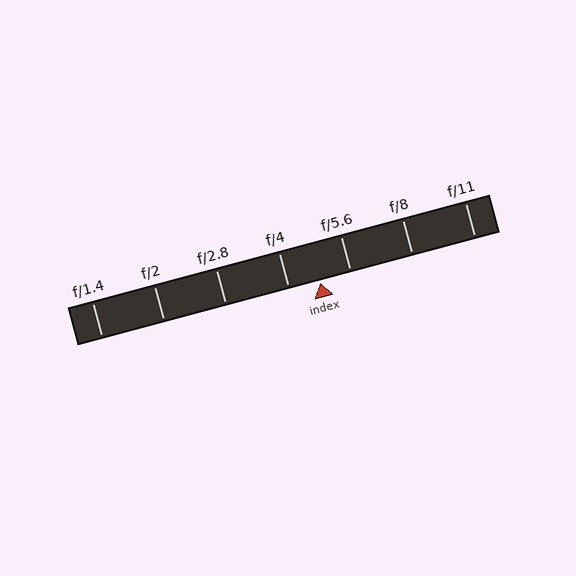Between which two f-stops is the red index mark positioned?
The index mark is between f/4 and f/5.6.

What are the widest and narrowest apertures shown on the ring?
The widest aperture shown is f/1.4 and the narrowest is f/11.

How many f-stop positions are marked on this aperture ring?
There are 7 f-stop positions marked.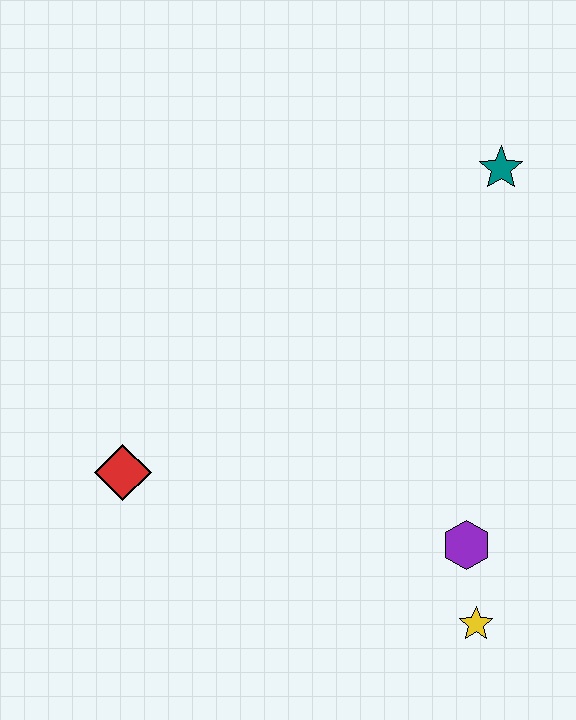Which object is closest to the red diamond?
The purple hexagon is closest to the red diamond.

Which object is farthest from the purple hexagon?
The teal star is farthest from the purple hexagon.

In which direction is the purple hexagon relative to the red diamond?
The purple hexagon is to the right of the red diamond.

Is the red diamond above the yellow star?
Yes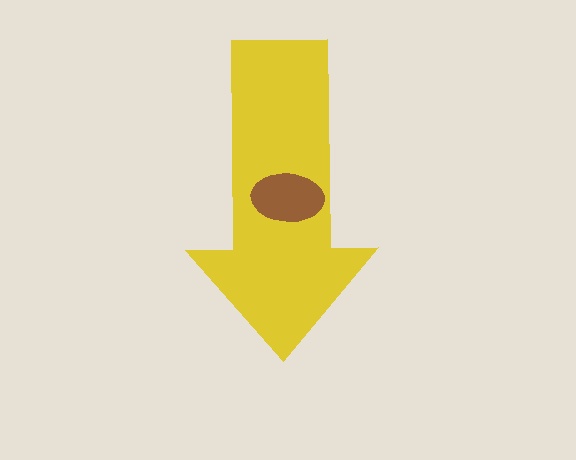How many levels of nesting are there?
2.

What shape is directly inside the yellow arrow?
The brown ellipse.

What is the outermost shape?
The yellow arrow.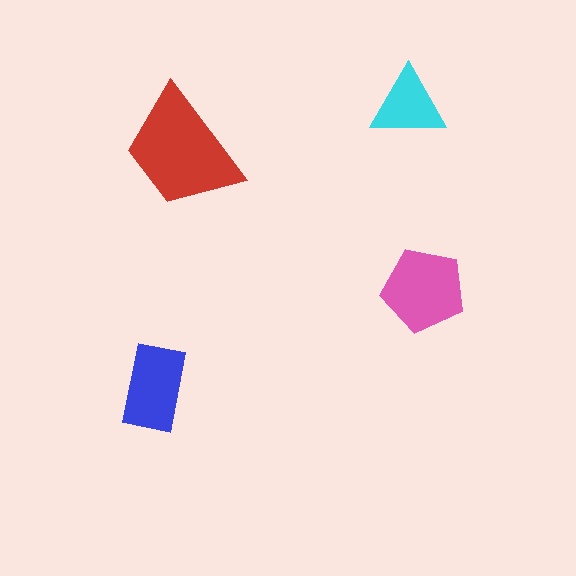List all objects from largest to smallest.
The red trapezoid, the pink pentagon, the blue rectangle, the cyan triangle.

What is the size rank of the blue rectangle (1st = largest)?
3rd.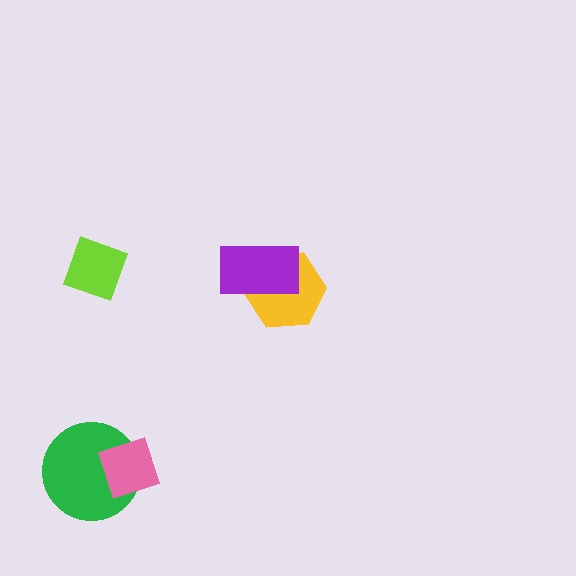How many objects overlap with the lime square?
0 objects overlap with the lime square.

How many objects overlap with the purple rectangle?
1 object overlaps with the purple rectangle.